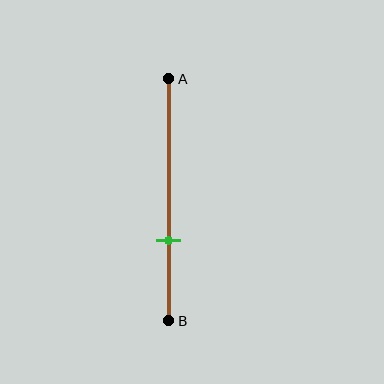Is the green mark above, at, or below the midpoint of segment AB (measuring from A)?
The green mark is below the midpoint of segment AB.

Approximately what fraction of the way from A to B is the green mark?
The green mark is approximately 65% of the way from A to B.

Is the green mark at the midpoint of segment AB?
No, the mark is at about 65% from A, not at the 50% midpoint.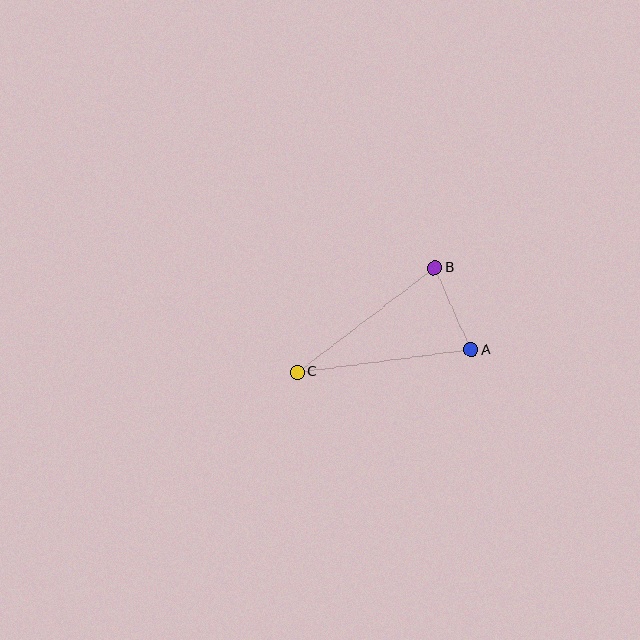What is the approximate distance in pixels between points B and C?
The distance between B and C is approximately 173 pixels.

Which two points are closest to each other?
Points A and B are closest to each other.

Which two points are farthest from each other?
Points A and C are farthest from each other.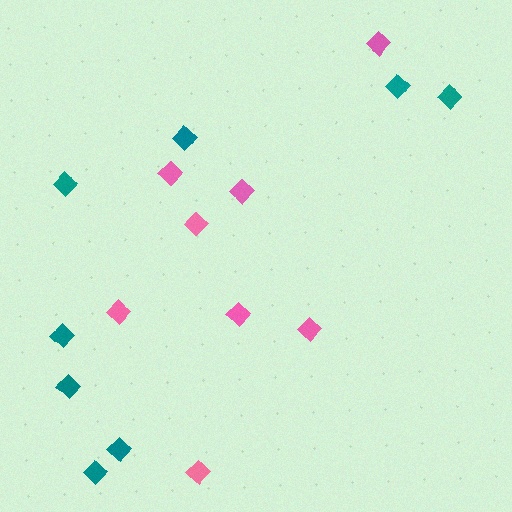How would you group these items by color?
There are 2 groups: one group of teal diamonds (8) and one group of pink diamonds (8).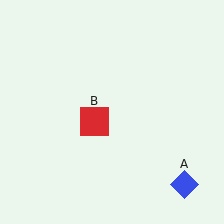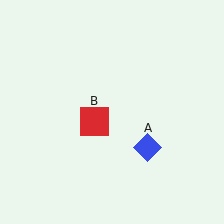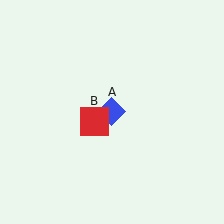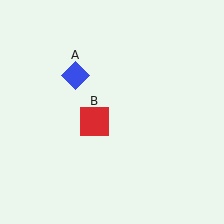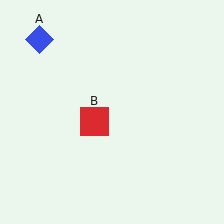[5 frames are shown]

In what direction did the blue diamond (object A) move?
The blue diamond (object A) moved up and to the left.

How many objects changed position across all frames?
1 object changed position: blue diamond (object A).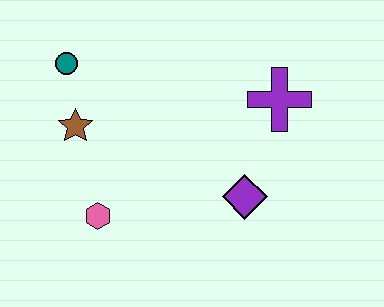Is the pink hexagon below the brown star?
Yes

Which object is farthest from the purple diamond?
The teal circle is farthest from the purple diamond.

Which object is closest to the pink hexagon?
The brown star is closest to the pink hexagon.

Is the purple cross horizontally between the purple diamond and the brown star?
No